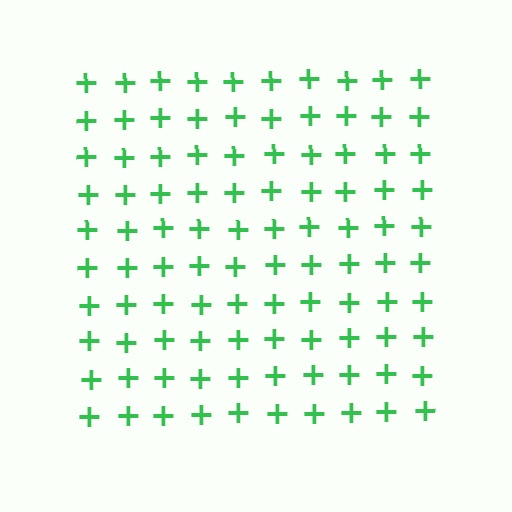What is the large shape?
The large shape is a square.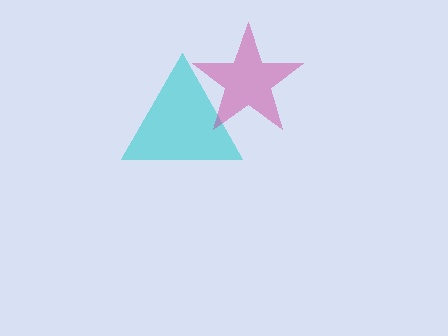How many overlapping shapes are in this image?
There are 2 overlapping shapes in the image.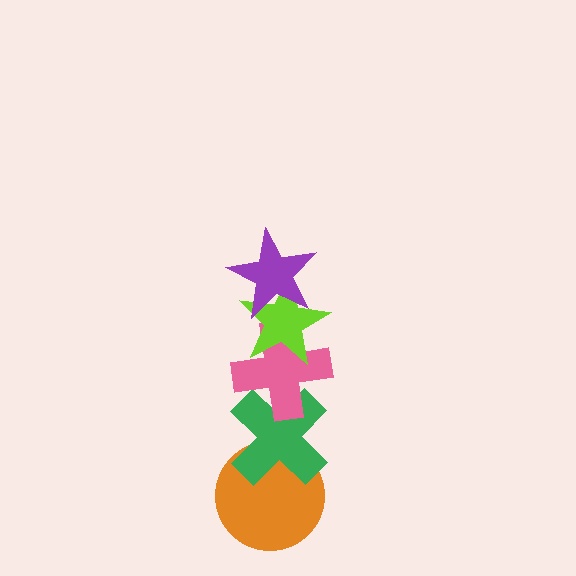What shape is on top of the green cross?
The pink cross is on top of the green cross.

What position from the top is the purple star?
The purple star is 1st from the top.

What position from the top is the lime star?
The lime star is 2nd from the top.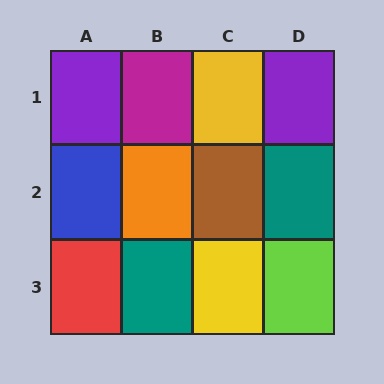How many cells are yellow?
2 cells are yellow.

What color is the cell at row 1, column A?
Purple.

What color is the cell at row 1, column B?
Magenta.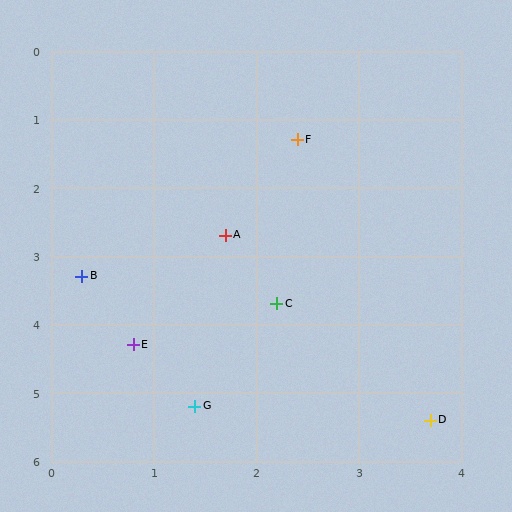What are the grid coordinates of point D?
Point D is at approximately (3.7, 5.4).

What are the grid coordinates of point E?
Point E is at approximately (0.8, 4.3).